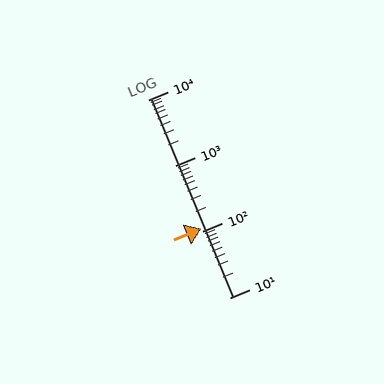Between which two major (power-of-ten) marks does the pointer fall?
The pointer is between 100 and 1000.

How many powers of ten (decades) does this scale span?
The scale spans 3 decades, from 10 to 10000.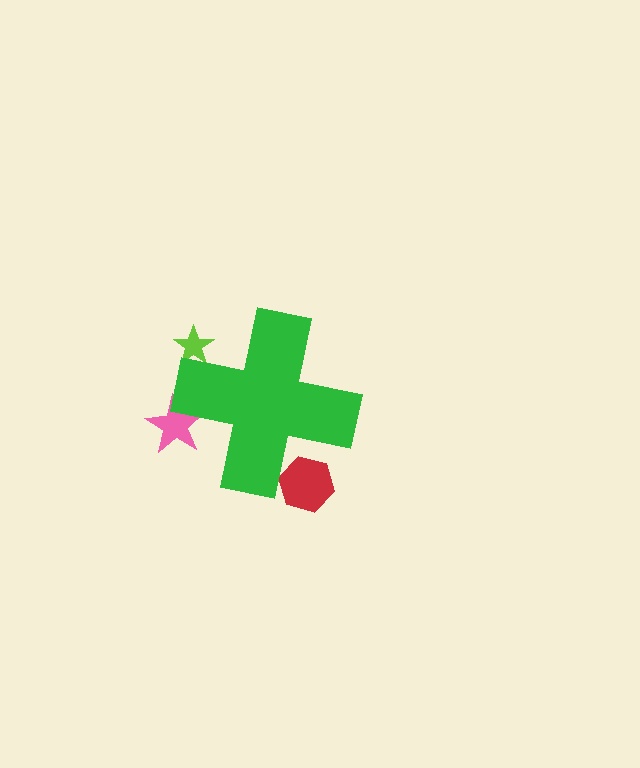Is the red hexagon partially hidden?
Yes, the red hexagon is partially hidden behind the green cross.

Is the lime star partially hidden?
Yes, the lime star is partially hidden behind the green cross.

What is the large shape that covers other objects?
A green cross.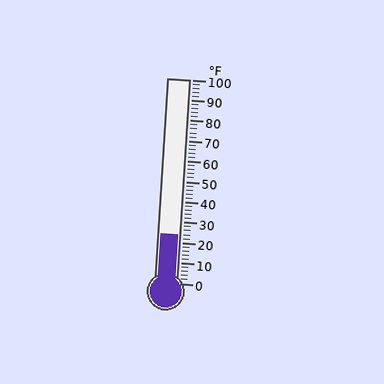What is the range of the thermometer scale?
The thermometer scale ranges from 0°F to 100°F.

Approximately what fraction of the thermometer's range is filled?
The thermometer is filled to approximately 25% of its range.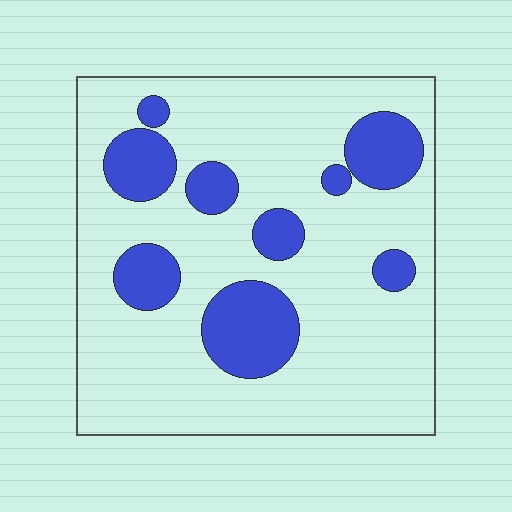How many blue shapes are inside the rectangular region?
9.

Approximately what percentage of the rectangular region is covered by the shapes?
Approximately 20%.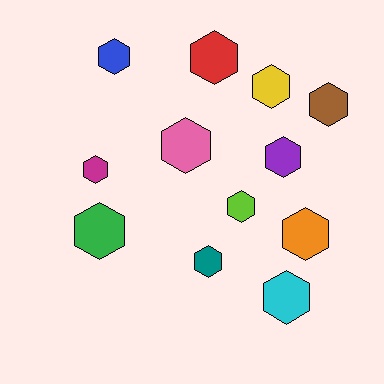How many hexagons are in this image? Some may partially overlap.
There are 12 hexagons.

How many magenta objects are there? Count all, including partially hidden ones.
There is 1 magenta object.